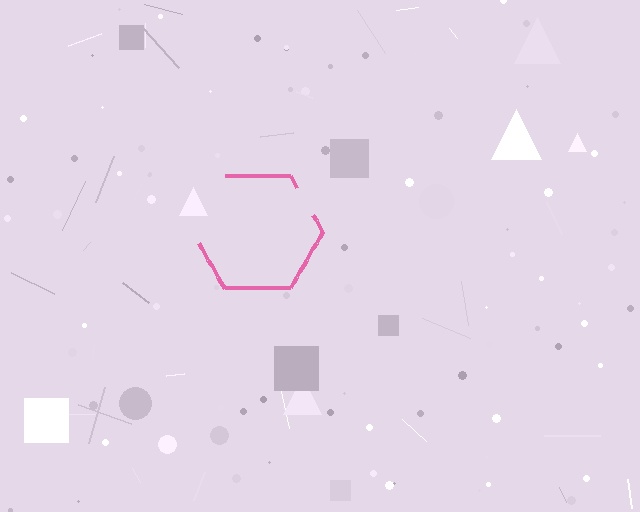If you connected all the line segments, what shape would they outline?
They would outline a hexagon.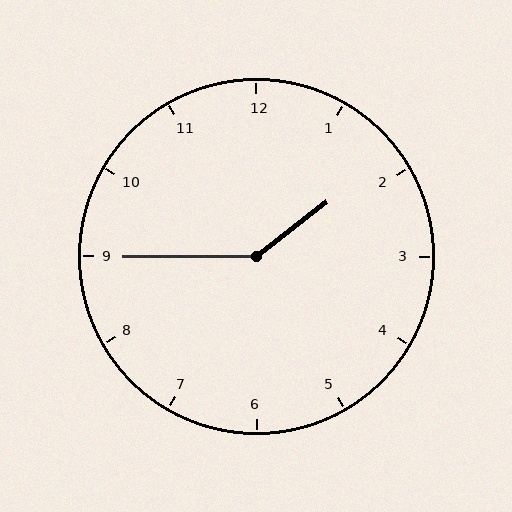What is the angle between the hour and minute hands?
Approximately 142 degrees.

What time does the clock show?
1:45.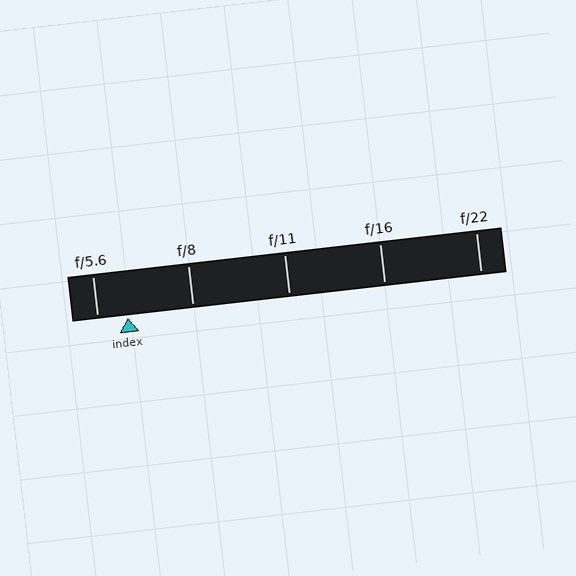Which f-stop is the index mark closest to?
The index mark is closest to f/5.6.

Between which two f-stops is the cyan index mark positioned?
The index mark is between f/5.6 and f/8.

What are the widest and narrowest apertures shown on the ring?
The widest aperture shown is f/5.6 and the narrowest is f/22.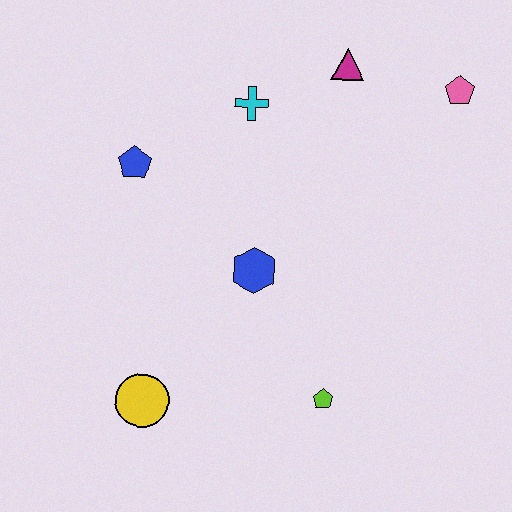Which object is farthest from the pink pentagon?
The yellow circle is farthest from the pink pentagon.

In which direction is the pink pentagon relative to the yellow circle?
The pink pentagon is above the yellow circle.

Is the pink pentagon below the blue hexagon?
No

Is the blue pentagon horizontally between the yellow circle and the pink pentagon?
No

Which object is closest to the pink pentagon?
The magenta triangle is closest to the pink pentagon.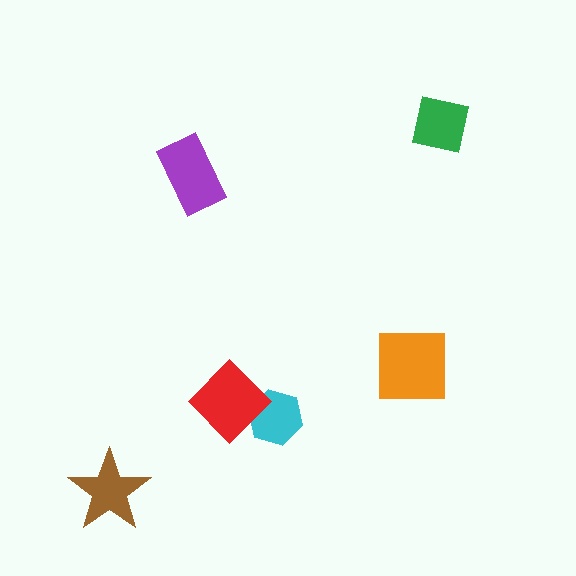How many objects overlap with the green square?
0 objects overlap with the green square.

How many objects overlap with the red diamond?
1 object overlaps with the red diamond.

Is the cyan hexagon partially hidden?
Yes, it is partially covered by another shape.